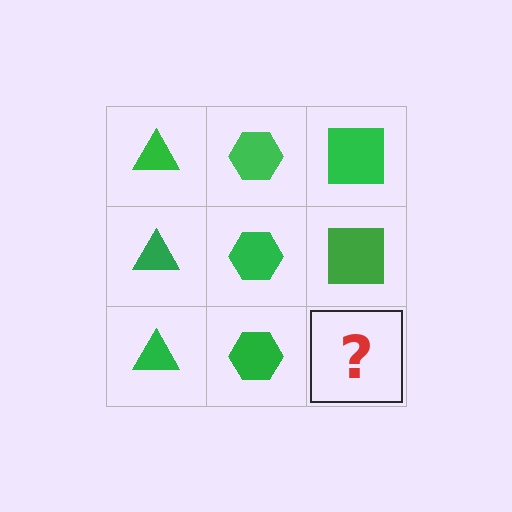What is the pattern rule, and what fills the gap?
The rule is that each column has a consistent shape. The gap should be filled with a green square.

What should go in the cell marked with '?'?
The missing cell should contain a green square.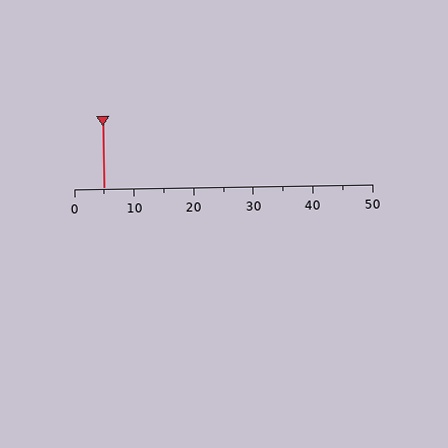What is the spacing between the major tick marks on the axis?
The major ticks are spaced 10 apart.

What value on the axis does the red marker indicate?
The marker indicates approximately 5.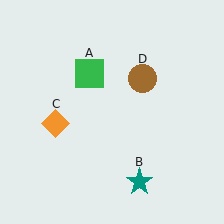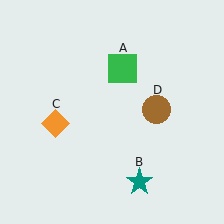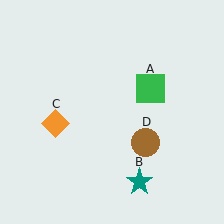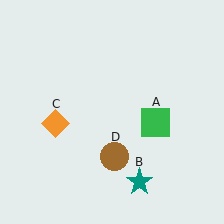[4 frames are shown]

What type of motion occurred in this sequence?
The green square (object A), brown circle (object D) rotated clockwise around the center of the scene.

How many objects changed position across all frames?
2 objects changed position: green square (object A), brown circle (object D).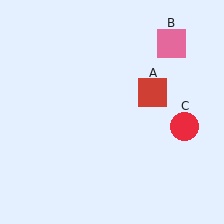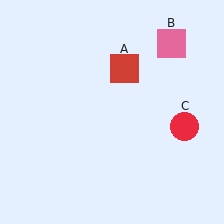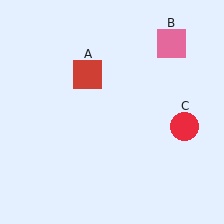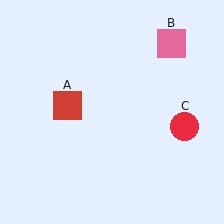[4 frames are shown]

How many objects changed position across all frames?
1 object changed position: red square (object A).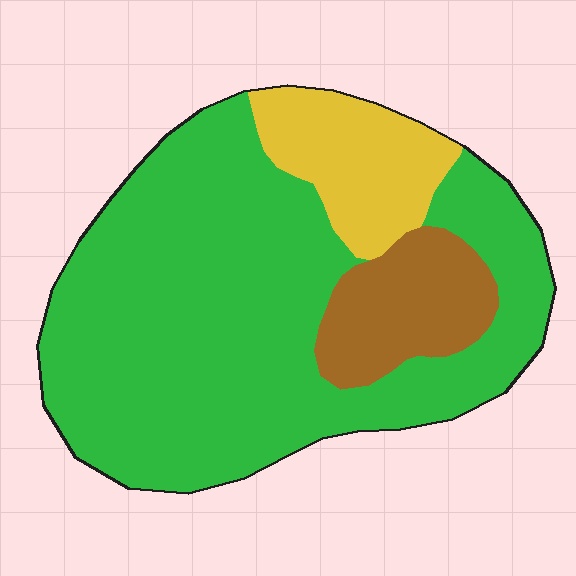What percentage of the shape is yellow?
Yellow takes up less than a sixth of the shape.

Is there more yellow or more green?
Green.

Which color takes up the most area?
Green, at roughly 75%.